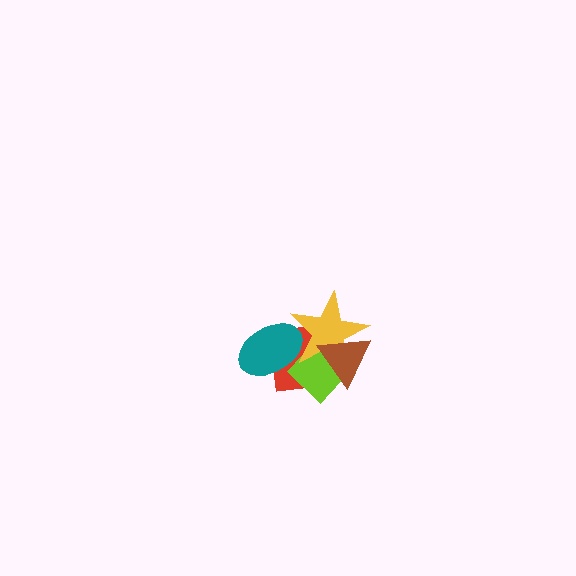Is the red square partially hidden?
Yes, it is partially covered by another shape.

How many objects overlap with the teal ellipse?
3 objects overlap with the teal ellipse.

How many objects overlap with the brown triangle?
3 objects overlap with the brown triangle.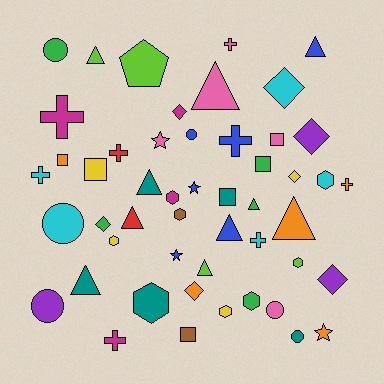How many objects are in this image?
There are 50 objects.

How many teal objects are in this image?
There are 5 teal objects.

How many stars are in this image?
There are 4 stars.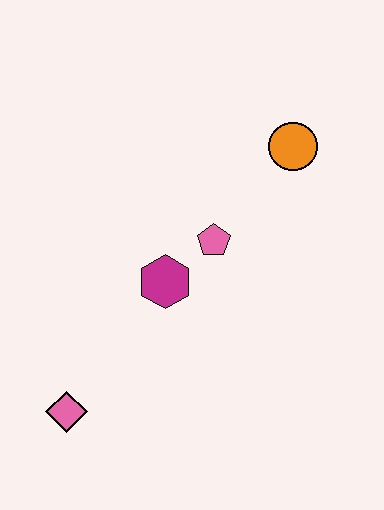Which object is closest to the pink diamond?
The magenta hexagon is closest to the pink diamond.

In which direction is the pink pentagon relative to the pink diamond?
The pink pentagon is above the pink diamond.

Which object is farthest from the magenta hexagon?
The orange circle is farthest from the magenta hexagon.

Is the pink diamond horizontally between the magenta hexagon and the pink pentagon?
No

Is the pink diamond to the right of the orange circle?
No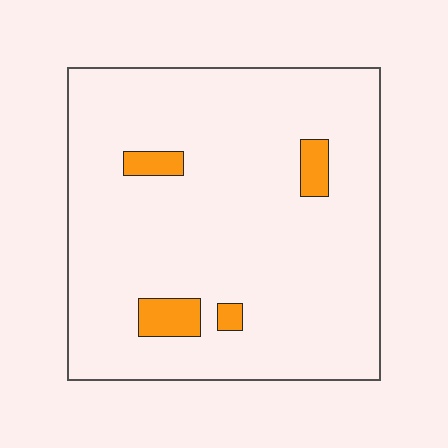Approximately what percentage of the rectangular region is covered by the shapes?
Approximately 5%.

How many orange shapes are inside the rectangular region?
4.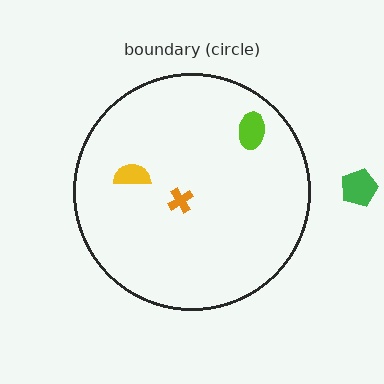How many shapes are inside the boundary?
3 inside, 1 outside.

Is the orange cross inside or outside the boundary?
Inside.